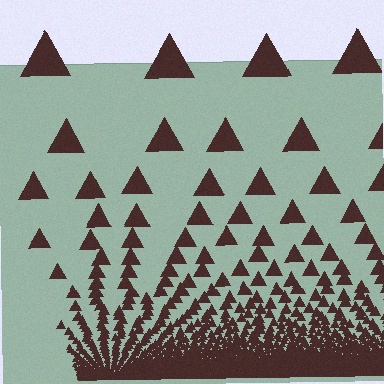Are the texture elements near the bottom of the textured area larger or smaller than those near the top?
Smaller. The gradient is inverted — elements near the bottom are smaller and denser.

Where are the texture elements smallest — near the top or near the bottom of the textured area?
Near the bottom.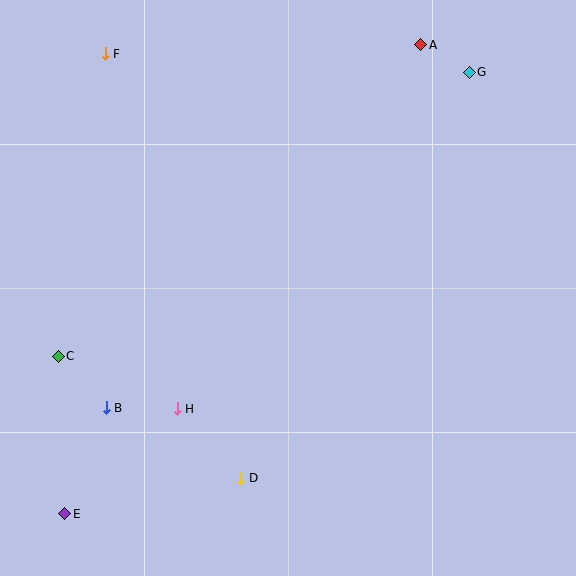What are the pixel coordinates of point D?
Point D is at (241, 478).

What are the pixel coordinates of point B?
Point B is at (106, 408).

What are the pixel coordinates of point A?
Point A is at (421, 45).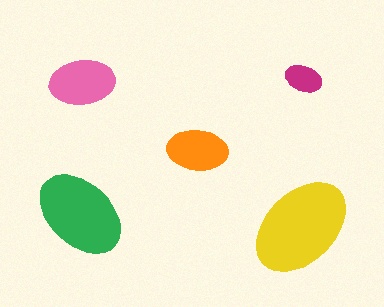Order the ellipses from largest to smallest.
the yellow one, the green one, the pink one, the orange one, the magenta one.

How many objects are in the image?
There are 5 objects in the image.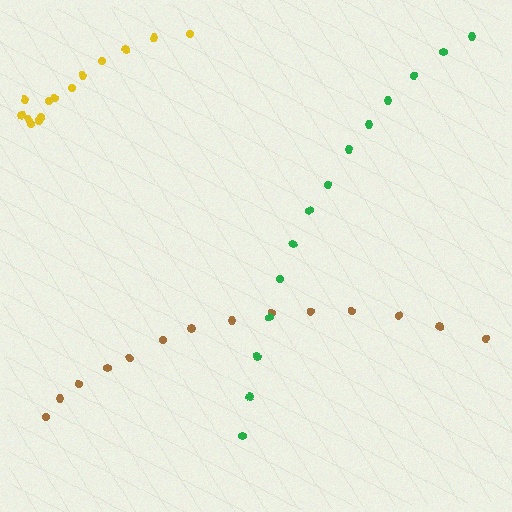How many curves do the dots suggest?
There are 3 distinct paths.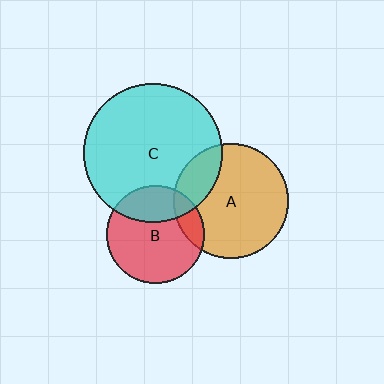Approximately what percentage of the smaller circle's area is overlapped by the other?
Approximately 20%.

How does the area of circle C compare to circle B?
Approximately 2.0 times.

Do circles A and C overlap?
Yes.